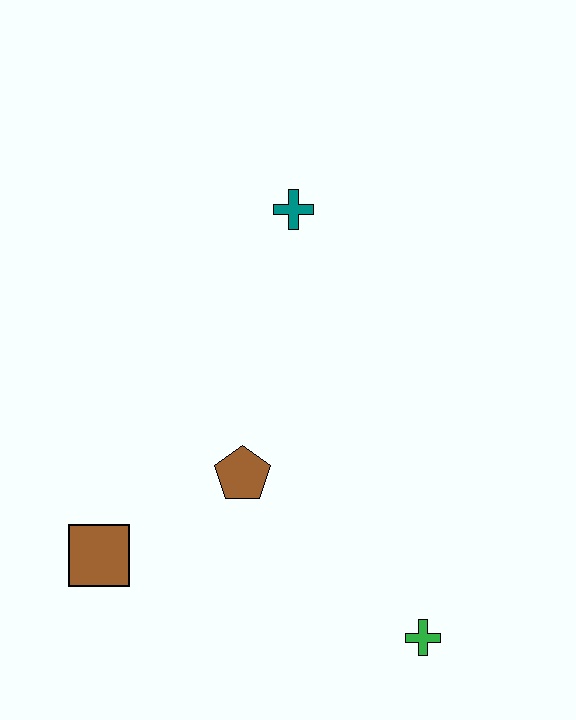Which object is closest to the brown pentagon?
The brown square is closest to the brown pentagon.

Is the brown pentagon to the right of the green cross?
No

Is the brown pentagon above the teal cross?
No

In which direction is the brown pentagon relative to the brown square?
The brown pentagon is to the right of the brown square.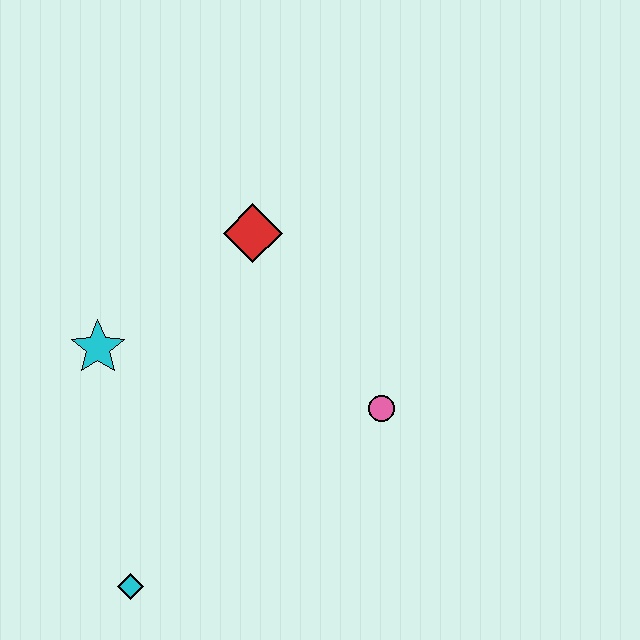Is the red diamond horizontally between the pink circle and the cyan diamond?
Yes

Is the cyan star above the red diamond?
No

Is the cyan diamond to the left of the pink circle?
Yes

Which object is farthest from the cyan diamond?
The red diamond is farthest from the cyan diamond.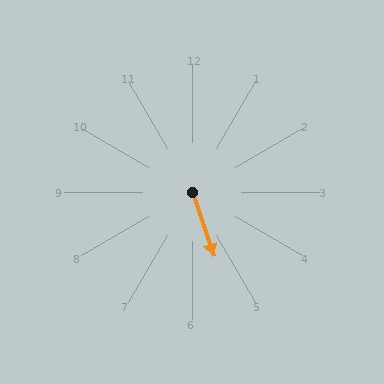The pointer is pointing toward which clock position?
Roughly 5 o'clock.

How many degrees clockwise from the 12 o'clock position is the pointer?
Approximately 161 degrees.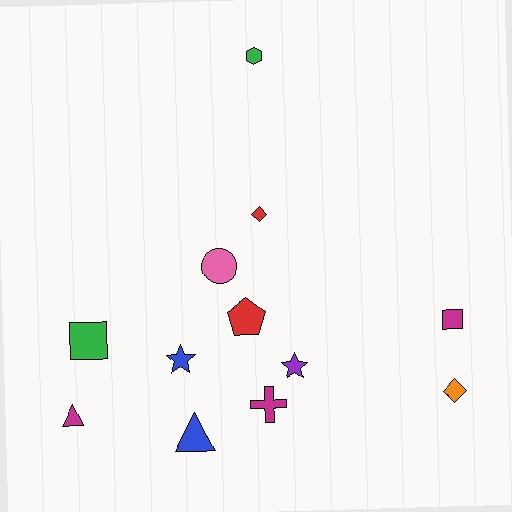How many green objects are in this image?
There are 2 green objects.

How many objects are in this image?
There are 12 objects.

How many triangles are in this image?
There are 2 triangles.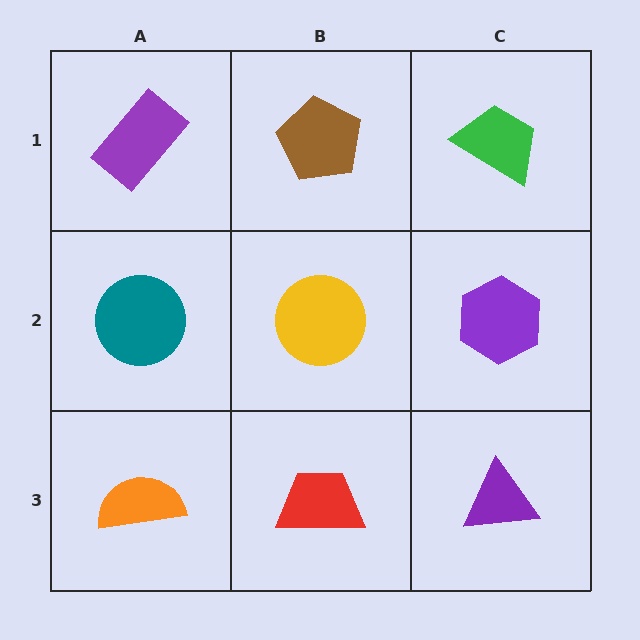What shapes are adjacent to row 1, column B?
A yellow circle (row 2, column B), a purple rectangle (row 1, column A), a green trapezoid (row 1, column C).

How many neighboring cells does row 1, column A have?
2.